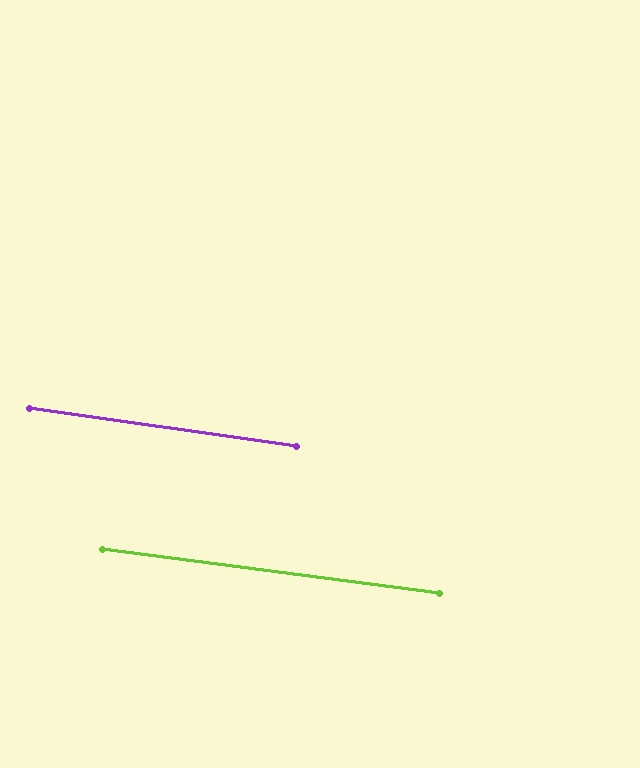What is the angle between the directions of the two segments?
Approximately 1 degree.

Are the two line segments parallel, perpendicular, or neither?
Parallel — their directions differ by only 0.6°.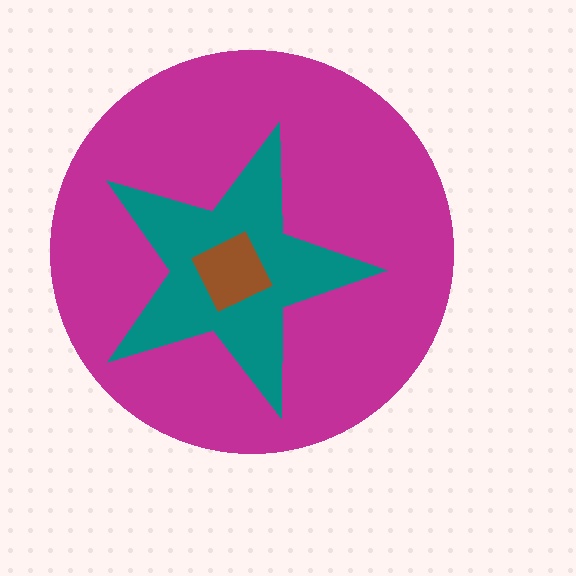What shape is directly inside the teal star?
The brown diamond.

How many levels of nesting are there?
3.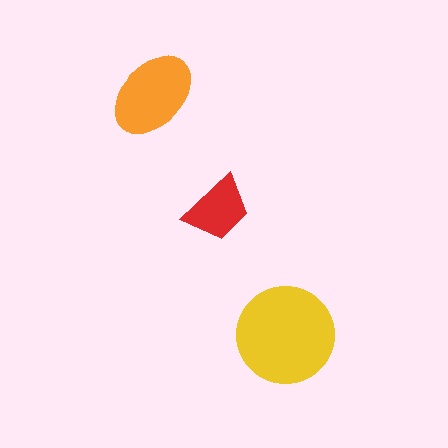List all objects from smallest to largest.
The red trapezoid, the orange ellipse, the yellow circle.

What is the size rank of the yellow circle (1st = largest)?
1st.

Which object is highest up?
The orange ellipse is topmost.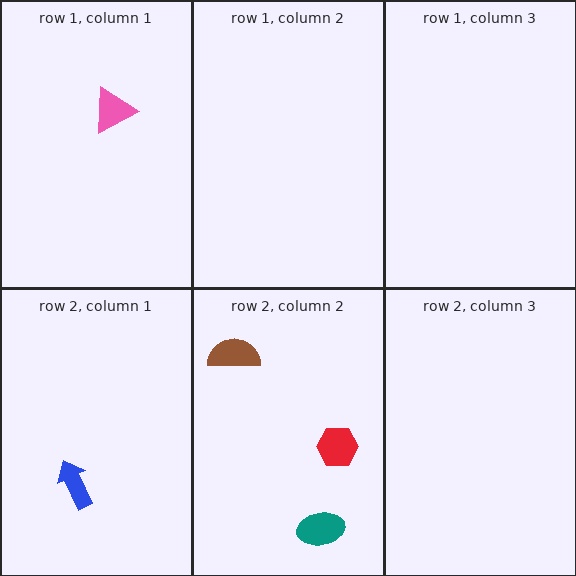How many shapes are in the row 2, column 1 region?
1.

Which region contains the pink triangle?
The row 1, column 1 region.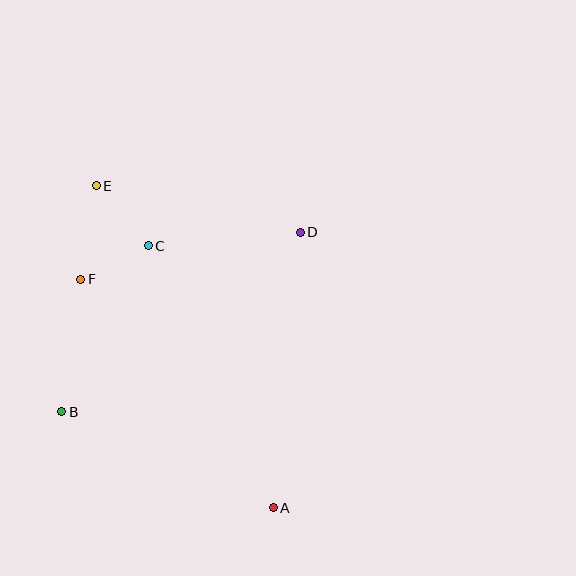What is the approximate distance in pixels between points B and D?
The distance between B and D is approximately 298 pixels.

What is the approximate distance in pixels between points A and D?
The distance between A and D is approximately 277 pixels.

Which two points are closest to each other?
Points C and F are closest to each other.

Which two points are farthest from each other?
Points A and E are farthest from each other.